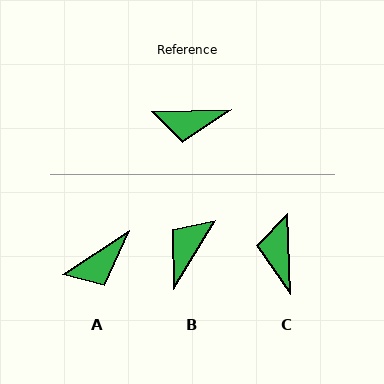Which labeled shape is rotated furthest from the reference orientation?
B, about 123 degrees away.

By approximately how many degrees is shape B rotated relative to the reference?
Approximately 123 degrees clockwise.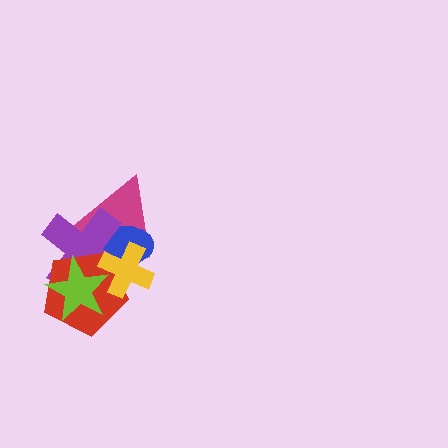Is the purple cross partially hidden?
Yes, it is partially covered by another shape.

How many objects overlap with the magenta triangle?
4 objects overlap with the magenta triangle.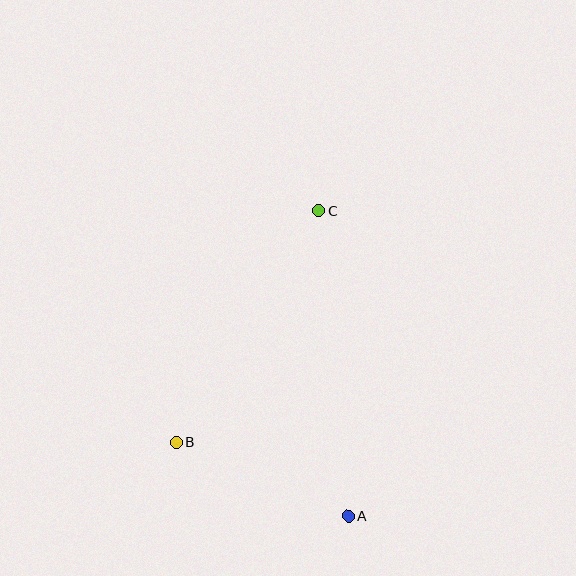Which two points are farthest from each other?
Points A and C are farthest from each other.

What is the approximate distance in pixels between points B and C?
The distance between B and C is approximately 272 pixels.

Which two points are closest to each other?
Points A and B are closest to each other.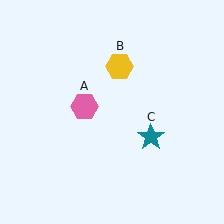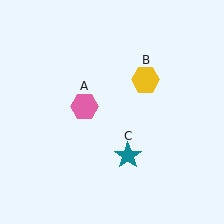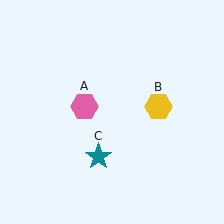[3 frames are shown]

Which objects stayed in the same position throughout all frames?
Pink hexagon (object A) remained stationary.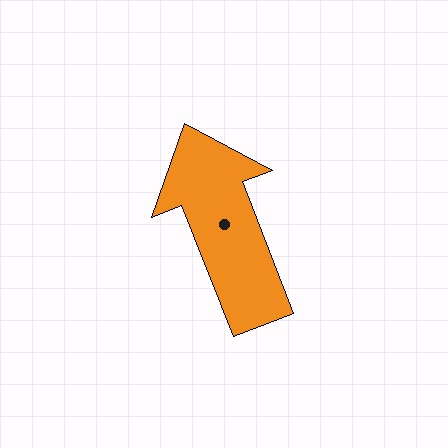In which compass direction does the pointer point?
North.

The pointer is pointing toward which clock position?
Roughly 11 o'clock.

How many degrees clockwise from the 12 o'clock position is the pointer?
Approximately 339 degrees.